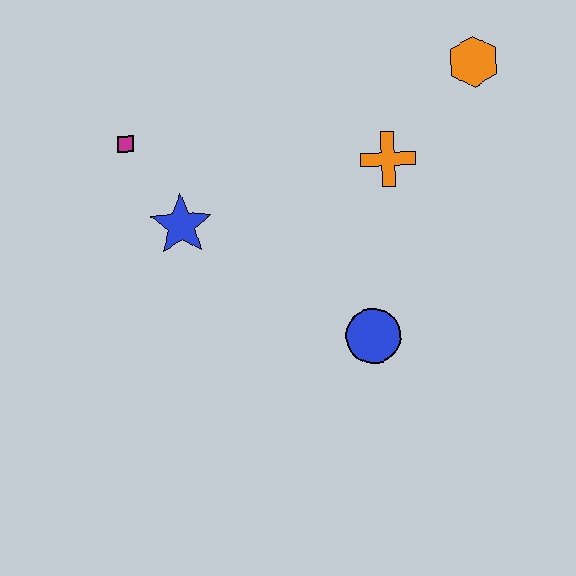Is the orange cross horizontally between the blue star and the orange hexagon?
Yes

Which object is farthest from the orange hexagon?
The magenta square is farthest from the orange hexagon.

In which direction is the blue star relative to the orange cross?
The blue star is to the left of the orange cross.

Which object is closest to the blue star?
The magenta square is closest to the blue star.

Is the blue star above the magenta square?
No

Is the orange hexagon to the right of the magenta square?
Yes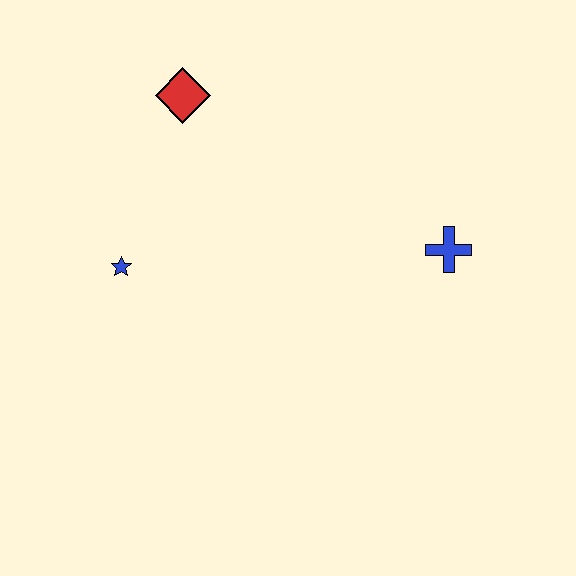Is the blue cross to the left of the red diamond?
No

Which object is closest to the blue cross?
The red diamond is closest to the blue cross.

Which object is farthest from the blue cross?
The blue star is farthest from the blue cross.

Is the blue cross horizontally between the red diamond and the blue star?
No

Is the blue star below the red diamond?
Yes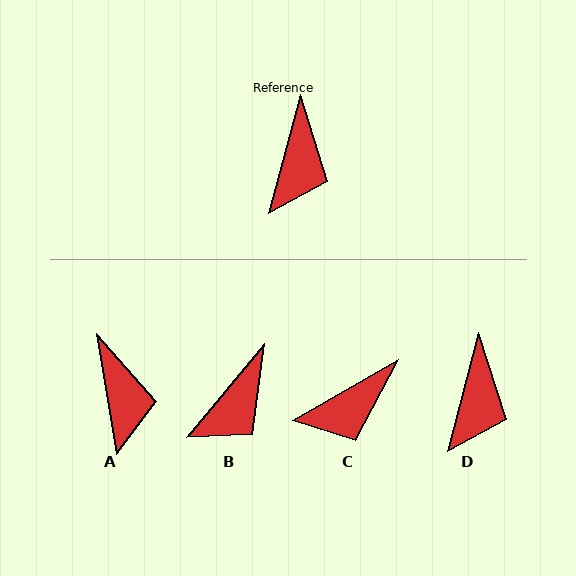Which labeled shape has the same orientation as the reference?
D.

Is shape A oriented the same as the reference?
No, it is off by about 24 degrees.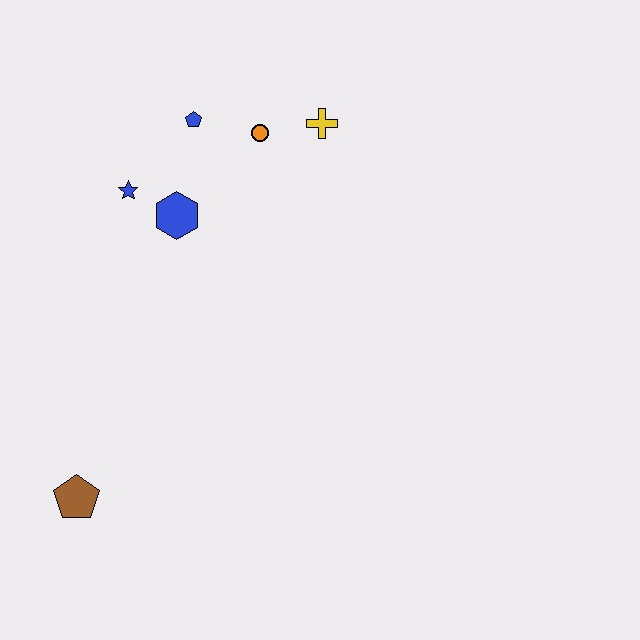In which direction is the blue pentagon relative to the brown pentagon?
The blue pentagon is above the brown pentagon.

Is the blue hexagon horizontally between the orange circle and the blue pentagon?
No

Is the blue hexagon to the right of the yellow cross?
No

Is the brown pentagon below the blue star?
Yes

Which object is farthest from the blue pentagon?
The brown pentagon is farthest from the blue pentagon.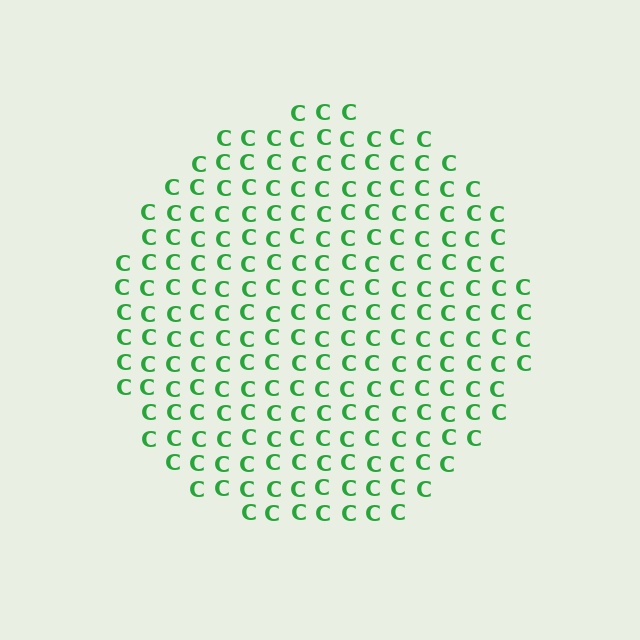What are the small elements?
The small elements are letter C's.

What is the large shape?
The large shape is a circle.